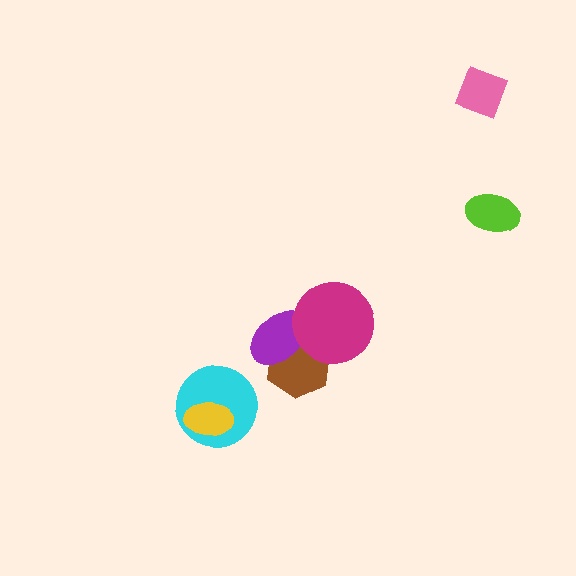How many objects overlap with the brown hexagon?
2 objects overlap with the brown hexagon.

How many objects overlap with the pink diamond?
0 objects overlap with the pink diamond.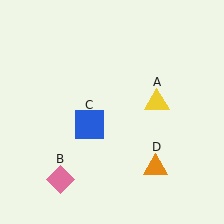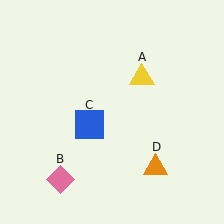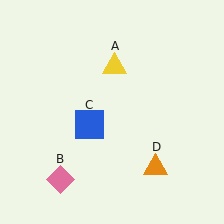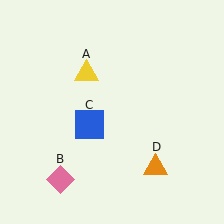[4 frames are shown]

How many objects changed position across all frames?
1 object changed position: yellow triangle (object A).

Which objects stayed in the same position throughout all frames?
Pink diamond (object B) and blue square (object C) and orange triangle (object D) remained stationary.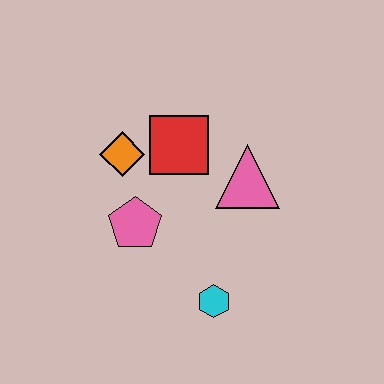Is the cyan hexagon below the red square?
Yes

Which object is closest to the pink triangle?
The red square is closest to the pink triangle.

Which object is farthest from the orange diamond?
The cyan hexagon is farthest from the orange diamond.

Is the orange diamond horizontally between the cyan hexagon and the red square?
No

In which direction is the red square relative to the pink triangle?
The red square is to the left of the pink triangle.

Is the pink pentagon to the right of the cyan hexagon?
No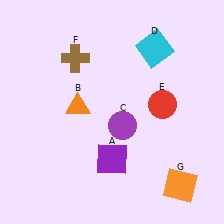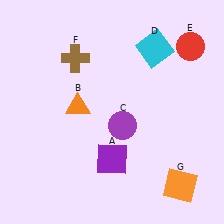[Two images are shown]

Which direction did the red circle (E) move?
The red circle (E) moved up.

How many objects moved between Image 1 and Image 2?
1 object moved between the two images.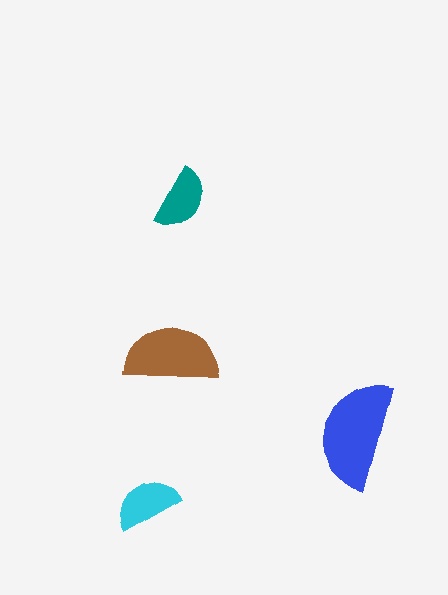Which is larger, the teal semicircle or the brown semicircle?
The brown one.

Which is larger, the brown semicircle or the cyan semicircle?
The brown one.